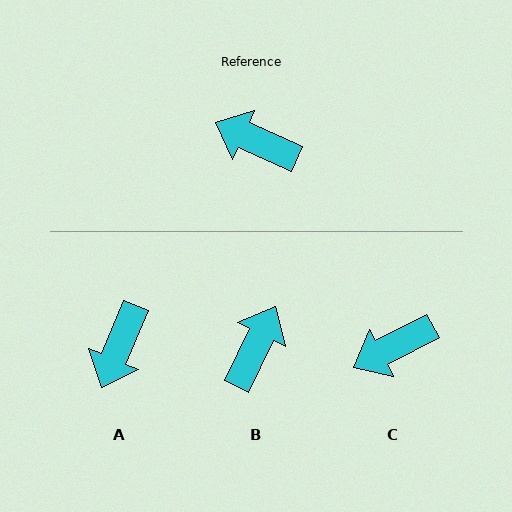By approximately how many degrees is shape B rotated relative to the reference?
Approximately 92 degrees clockwise.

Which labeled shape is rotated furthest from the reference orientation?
A, about 92 degrees away.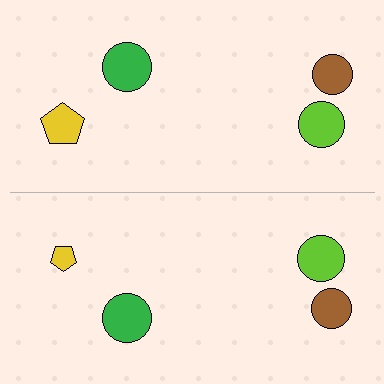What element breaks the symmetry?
The yellow pentagon on the bottom side has a different size than its mirror counterpart.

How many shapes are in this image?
There are 8 shapes in this image.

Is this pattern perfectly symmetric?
No, the pattern is not perfectly symmetric. The yellow pentagon on the bottom side has a different size than its mirror counterpart.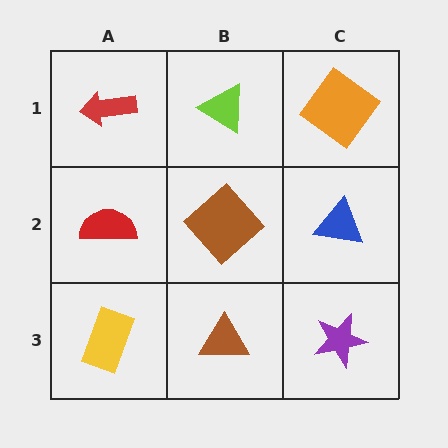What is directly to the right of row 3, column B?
A purple star.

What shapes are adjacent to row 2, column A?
A red arrow (row 1, column A), a yellow rectangle (row 3, column A), a brown diamond (row 2, column B).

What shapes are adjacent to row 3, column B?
A brown diamond (row 2, column B), a yellow rectangle (row 3, column A), a purple star (row 3, column C).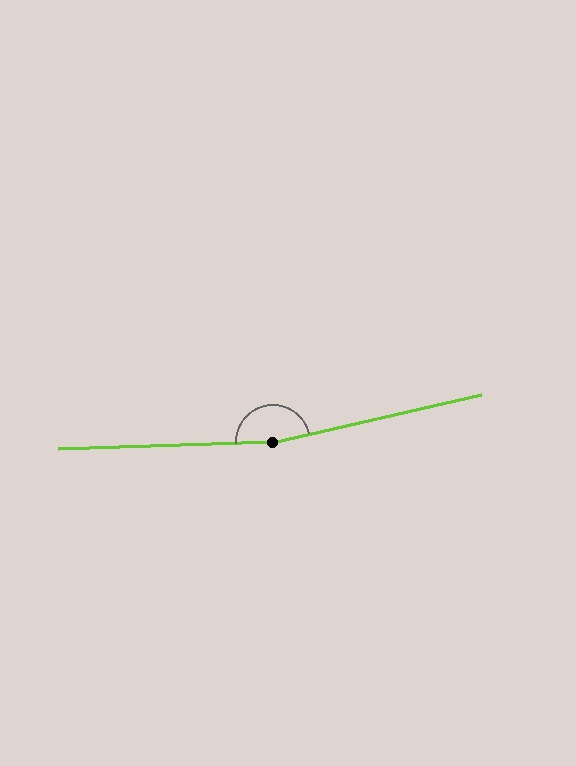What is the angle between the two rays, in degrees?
Approximately 169 degrees.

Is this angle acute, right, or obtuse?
It is obtuse.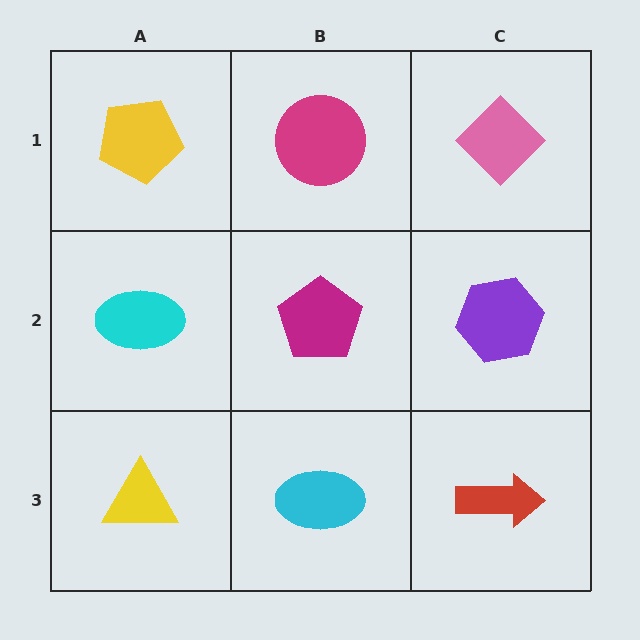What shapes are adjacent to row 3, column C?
A purple hexagon (row 2, column C), a cyan ellipse (row 3, column B).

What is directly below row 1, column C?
A purple hexagon.